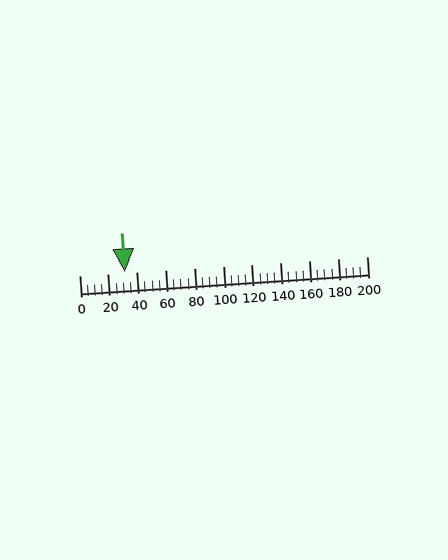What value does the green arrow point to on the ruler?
The green arrow points to approximately 32.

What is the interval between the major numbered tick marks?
The major tick marks are spaced 20 units apart.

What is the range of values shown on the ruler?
The ruler shows values from 0 to 200.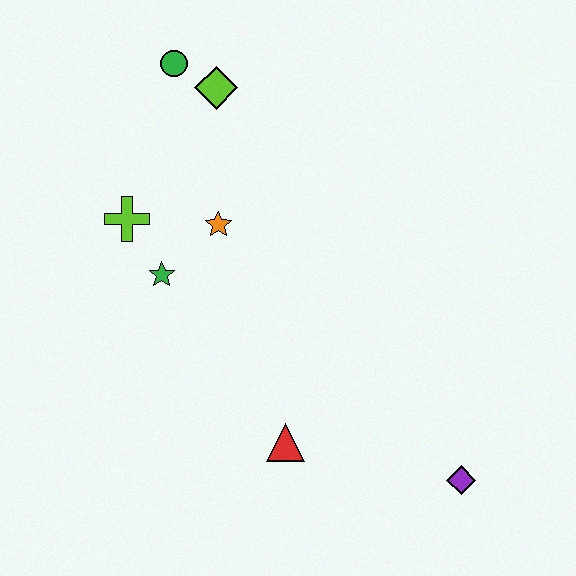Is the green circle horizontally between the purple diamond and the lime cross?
Yes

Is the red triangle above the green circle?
No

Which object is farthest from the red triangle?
The green circle is farthest from the red triangle.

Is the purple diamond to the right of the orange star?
Yes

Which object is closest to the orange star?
The green star is closest to the orange star.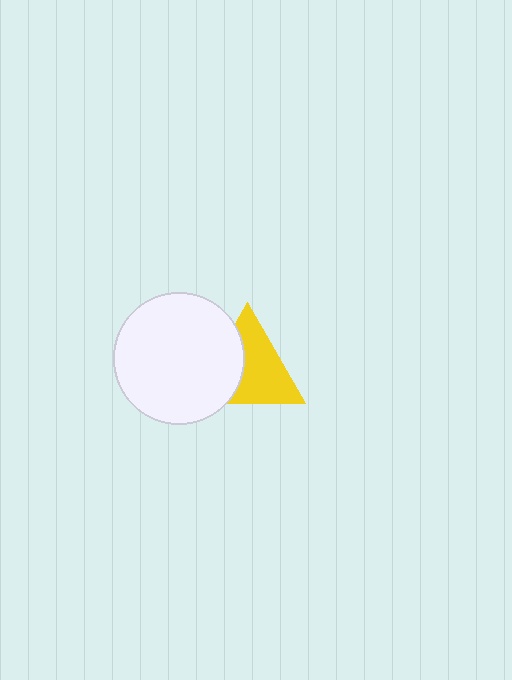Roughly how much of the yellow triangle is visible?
About half of it is visible (roughly 61%).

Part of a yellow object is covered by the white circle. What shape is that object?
It is a triangle.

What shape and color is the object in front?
The object in front is a white circle.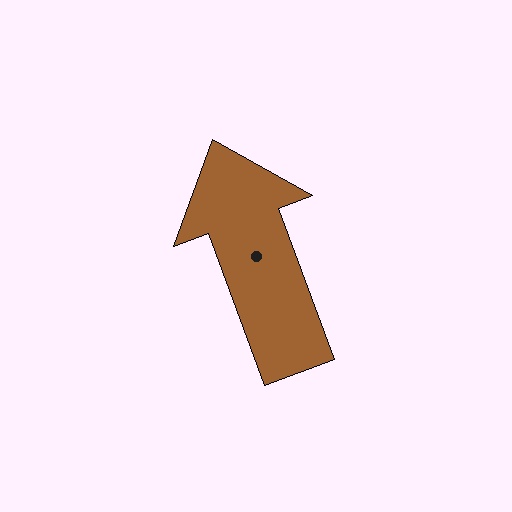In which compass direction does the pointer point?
North.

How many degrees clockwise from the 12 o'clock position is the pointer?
Approximately 340 degrees.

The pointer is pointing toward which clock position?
Roughly 11 o'clock.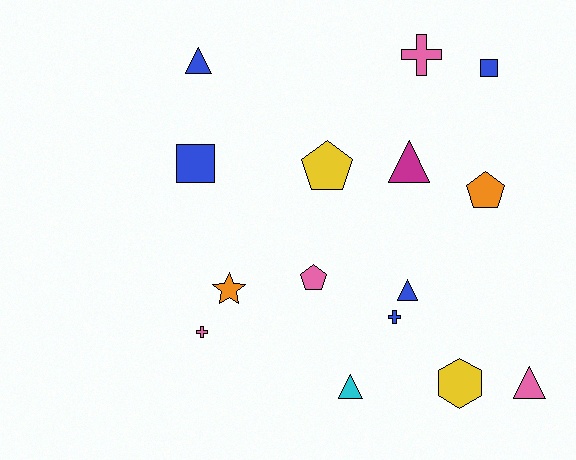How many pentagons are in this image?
There are 3 pentagons.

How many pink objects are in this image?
There are 4 pink objects.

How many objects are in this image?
There are 15 objects.